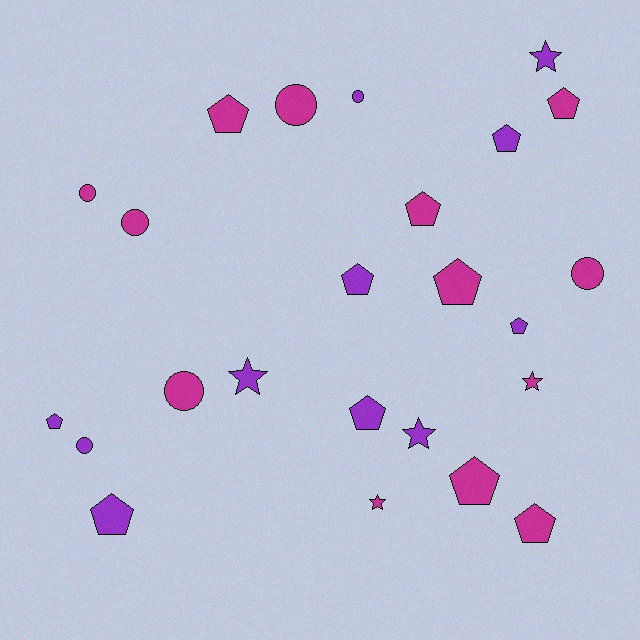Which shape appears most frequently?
Pentagon, with 12 objects.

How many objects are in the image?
There are 24 objects.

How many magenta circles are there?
There are 5 magenta circles.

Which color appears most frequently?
Magenta, with 13 objects.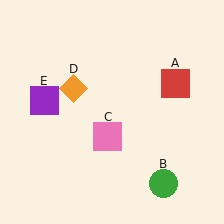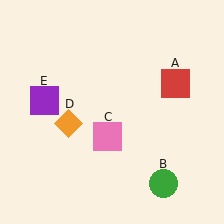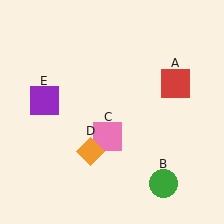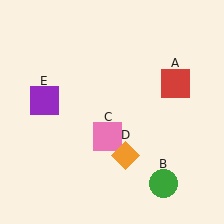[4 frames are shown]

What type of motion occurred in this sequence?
The orange diamond (object D) rotated counterclockwise around the center of the scene.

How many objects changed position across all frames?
1 object changed position: orange diamond (object D).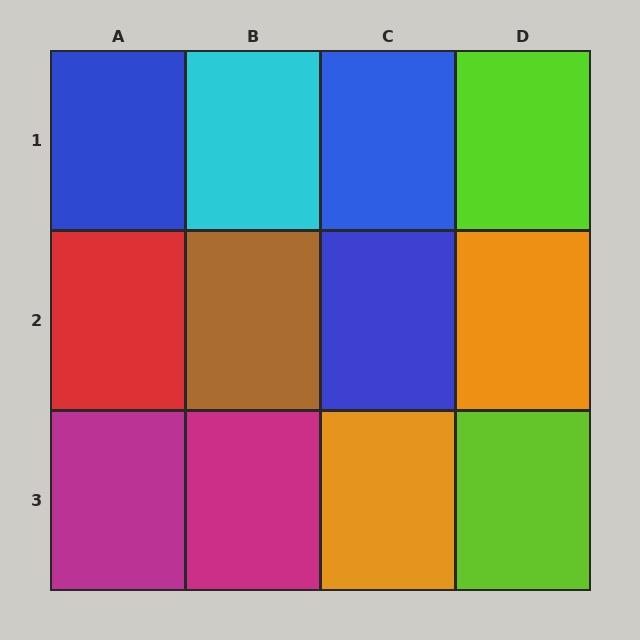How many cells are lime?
2 cells are lime.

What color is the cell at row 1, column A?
Blue.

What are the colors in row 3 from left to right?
Magenta, magenta, orange, lime.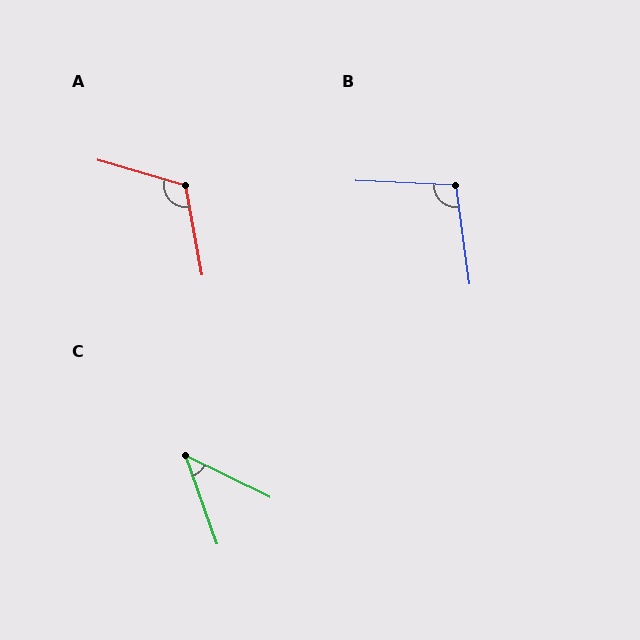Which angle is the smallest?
C, at approximately 45 degrees.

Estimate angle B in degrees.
Approximately 101 degrees.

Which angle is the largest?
A, at approximately 117 degrees.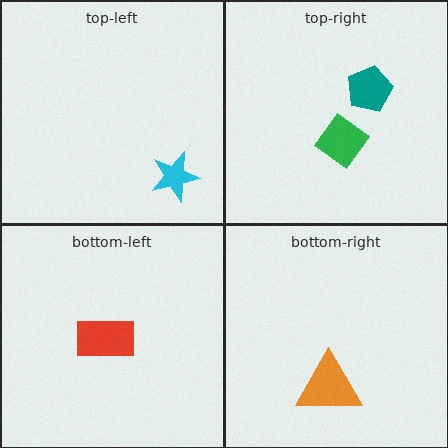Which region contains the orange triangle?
The bottom-right region.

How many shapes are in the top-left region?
1.